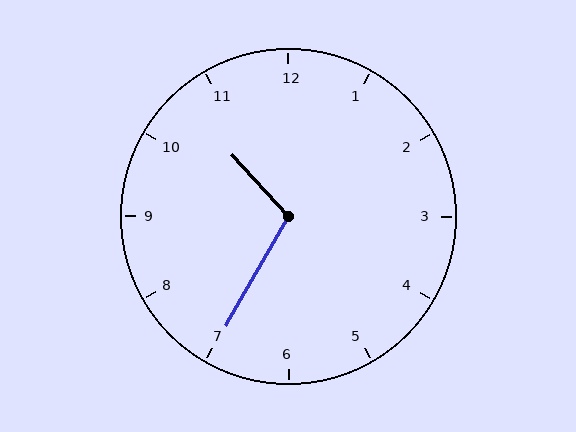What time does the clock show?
10:35.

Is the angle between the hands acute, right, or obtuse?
It is obtuse.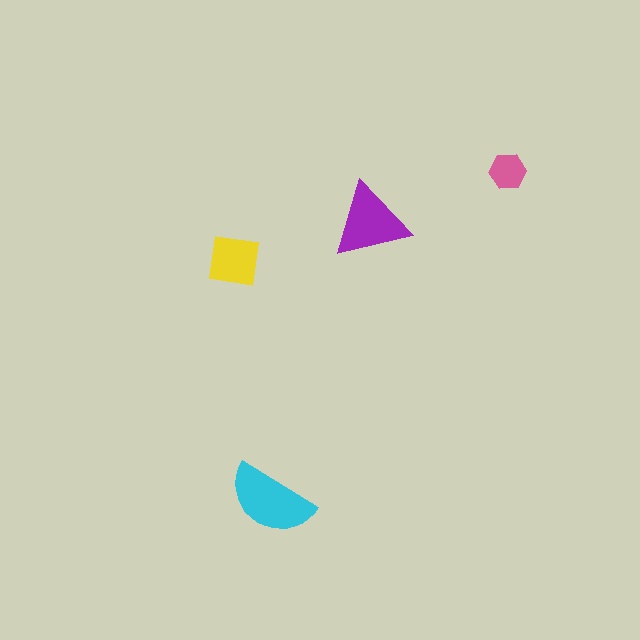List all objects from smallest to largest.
The pink hexagon, the yellow square, the purple triangle, the cyan semicircle.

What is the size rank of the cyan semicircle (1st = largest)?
1st.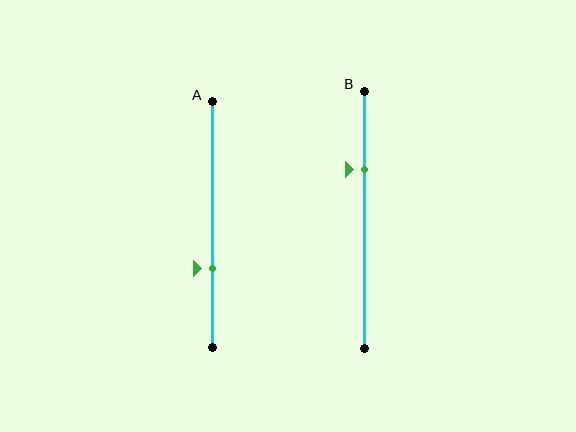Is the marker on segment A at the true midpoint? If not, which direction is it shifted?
No, the marker on segment A is shifted downward by about 18% of the segment length.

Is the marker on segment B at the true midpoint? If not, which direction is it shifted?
No, the marker on segment B is shifted upward by about 20% of the segment length.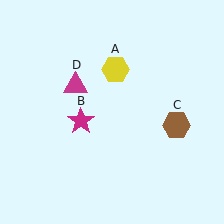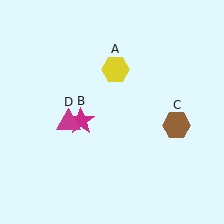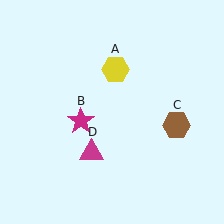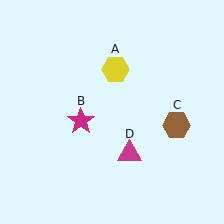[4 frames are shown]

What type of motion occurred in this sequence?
The magenta triangle (object D) rotated counterclockwise around the center of the scene.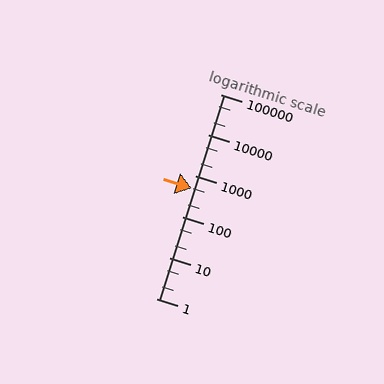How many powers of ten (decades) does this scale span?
The scale spans 5 decades, from 1 to 100000.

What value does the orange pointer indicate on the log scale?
The pointer indicates approximately 490.